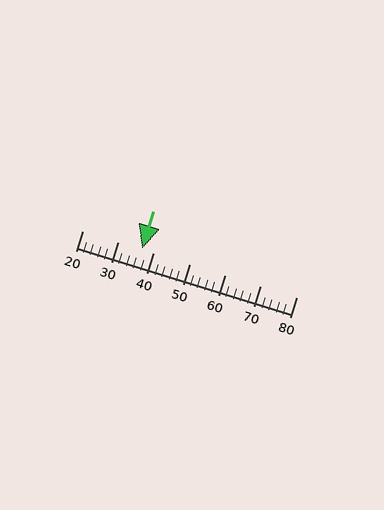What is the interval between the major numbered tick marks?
The major tick marks are spaced 10 units apart.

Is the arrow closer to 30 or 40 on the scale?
The arrow is closer to 40.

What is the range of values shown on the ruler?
The ruler shows values from 20 to 80.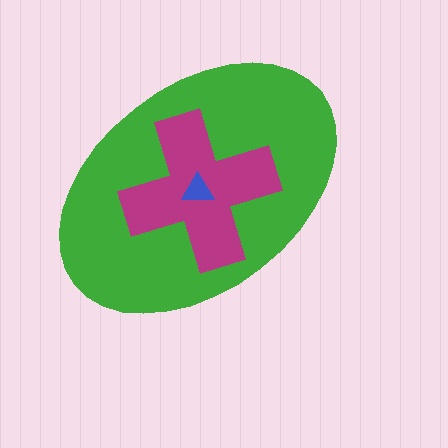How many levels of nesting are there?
3.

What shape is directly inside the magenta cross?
The blue triangle.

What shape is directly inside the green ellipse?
The magenta cross.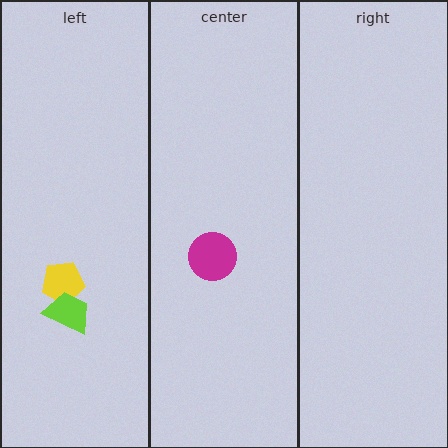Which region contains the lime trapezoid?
The left region.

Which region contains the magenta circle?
The center region.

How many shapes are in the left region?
2.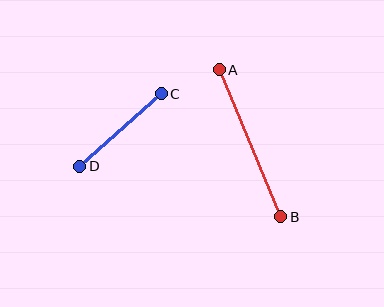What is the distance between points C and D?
The distance is approximately 109 pixels.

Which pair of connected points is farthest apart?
Points A and B are farthest apart.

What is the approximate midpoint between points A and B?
The midpoint is at approximately (250, 143) pixels.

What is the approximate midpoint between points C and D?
The midpoint is at approximately (121, 130) pixels.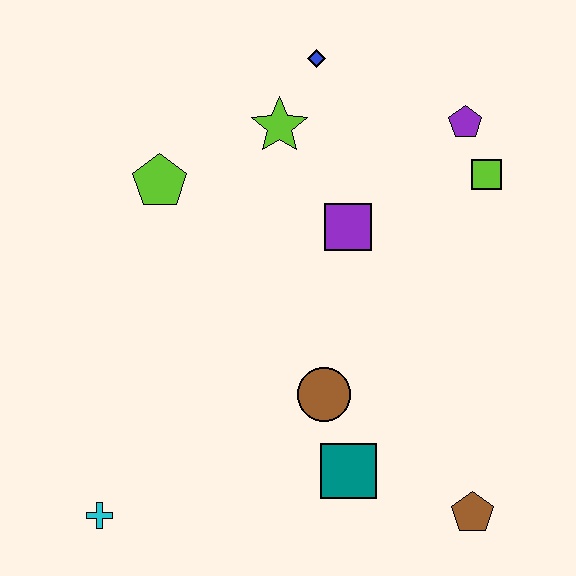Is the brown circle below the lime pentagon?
Yes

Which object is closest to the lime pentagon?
The lime star is closest to the lime pentagon.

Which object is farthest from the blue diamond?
The cyan cross is farthest from the blue diamond.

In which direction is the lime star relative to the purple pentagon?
The lime star is to the left of the purple pentagon.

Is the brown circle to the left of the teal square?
Yes